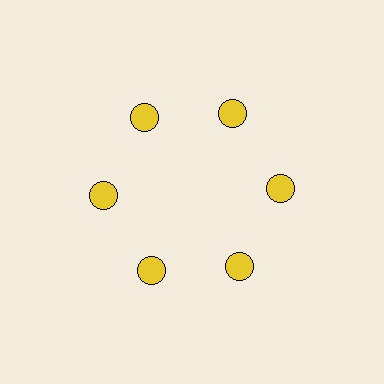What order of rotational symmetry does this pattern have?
This pattern has 6-fold rotational symmetry.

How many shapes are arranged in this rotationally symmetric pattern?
There are 6 shapes, arranged in 6 groups of 1.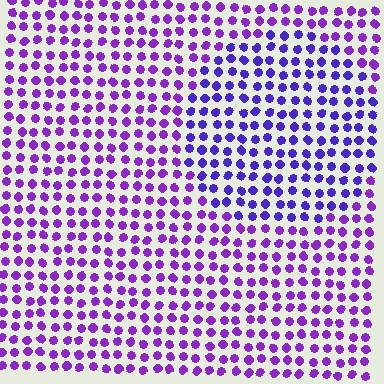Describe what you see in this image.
The image is filled with small purple elements in a uniform arrangement. A circle-shaped region is visible where the elements are tinted to a slightly different hue, forming a subtle color boundary.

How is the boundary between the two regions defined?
The boundary is defined purely by a slight shift in hue (about 26 degrees). Spacing, size, and orientation are identical on both sides.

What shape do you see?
I see a circle.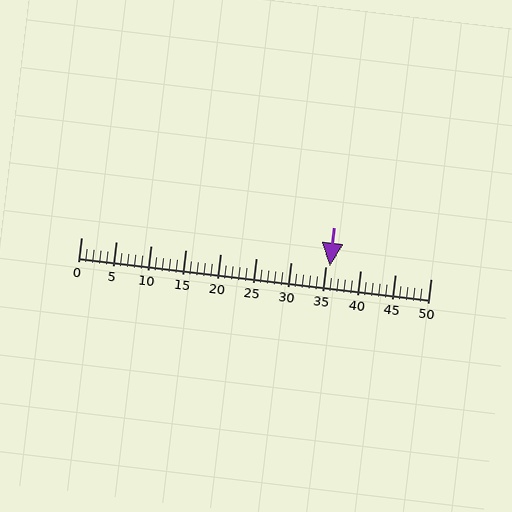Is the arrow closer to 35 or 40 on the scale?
The arrow is closer to 35.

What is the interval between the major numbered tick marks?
The major tick marks are spaced 5 units apart.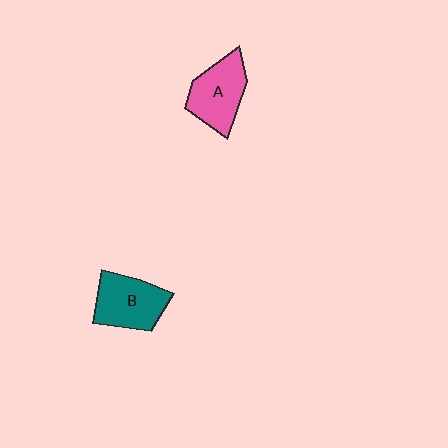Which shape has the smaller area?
Shape A (pink).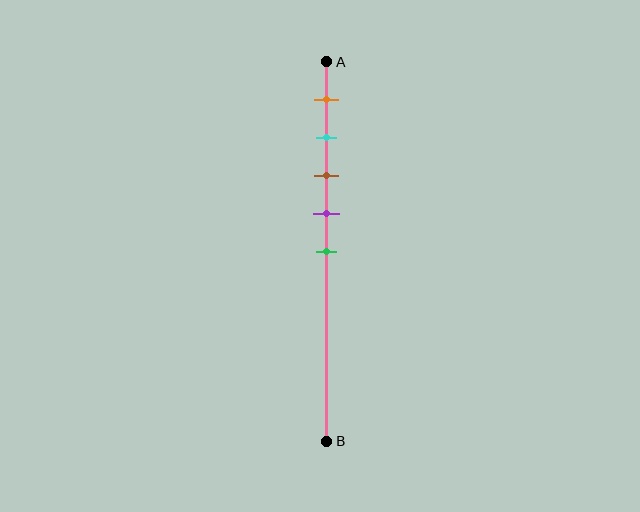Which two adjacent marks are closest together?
The cyan and brown marks are the closest adjacent pair.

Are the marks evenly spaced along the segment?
Yes, the marks are approximately evenly spaced.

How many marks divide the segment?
There are 5 marks dividing the segment.